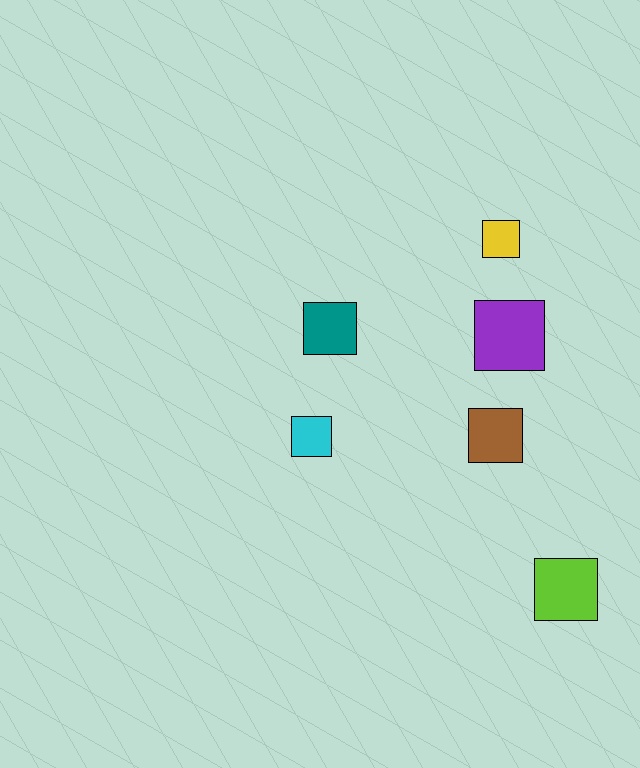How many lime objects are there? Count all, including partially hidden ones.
There is 1 lime object.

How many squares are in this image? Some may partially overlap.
There are 6 squares.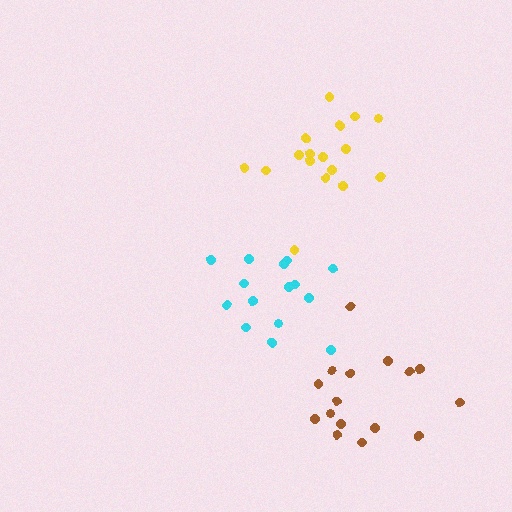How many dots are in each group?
Group 1: 15 dots, Group 2: 17 dots, Group 3: 16 dots (48 total).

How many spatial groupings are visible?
There are 3 spatial groupings.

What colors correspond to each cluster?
The clusters are colored: cyan, yellow, brown.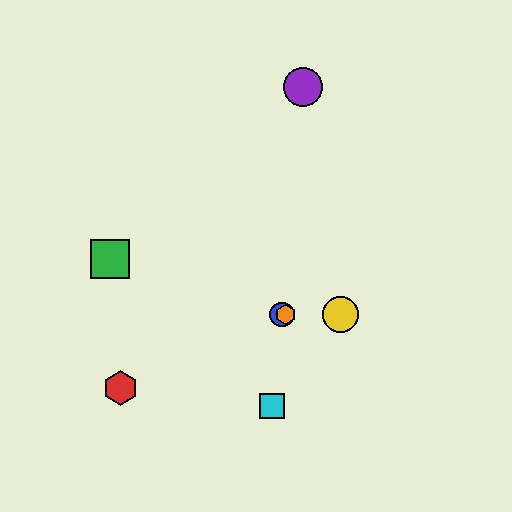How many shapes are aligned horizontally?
3 shapes (the blue circle, the yellow circle, the orange hexagon) are aligned horizontally.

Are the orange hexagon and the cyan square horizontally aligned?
No, the orange hexagon is at y≈314 and the cyan square is at y≈406.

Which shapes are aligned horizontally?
The blue circle, the yellow circle, the orange hexagon are aligned horizontally.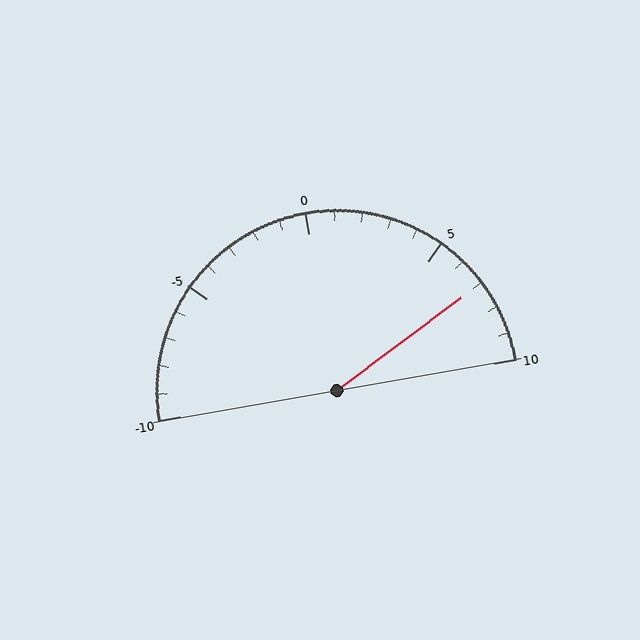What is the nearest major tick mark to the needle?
The nearest major tick mark is 5.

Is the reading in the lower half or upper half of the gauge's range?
The reading is in the upper half of the range (-10 to 10).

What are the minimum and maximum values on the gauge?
The gauge ranges from -10 to 10.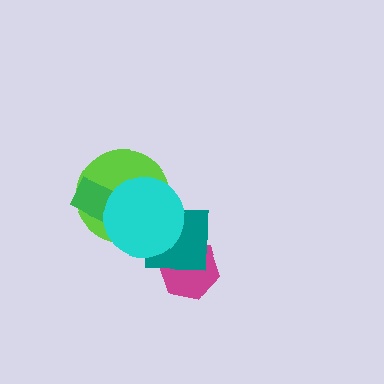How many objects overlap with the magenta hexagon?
1 object overlaps with the magenta hexagon.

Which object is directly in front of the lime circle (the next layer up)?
The green rectangle is directly in front of the lime circle.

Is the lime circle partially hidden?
Yes, it is partially covered by another shape.